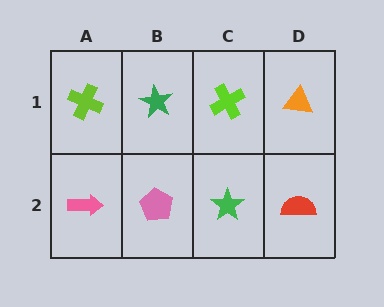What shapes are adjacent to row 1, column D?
A red semicircle (row 2, column D), a lime cross (row 1, column C).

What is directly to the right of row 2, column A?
A pink pentagon.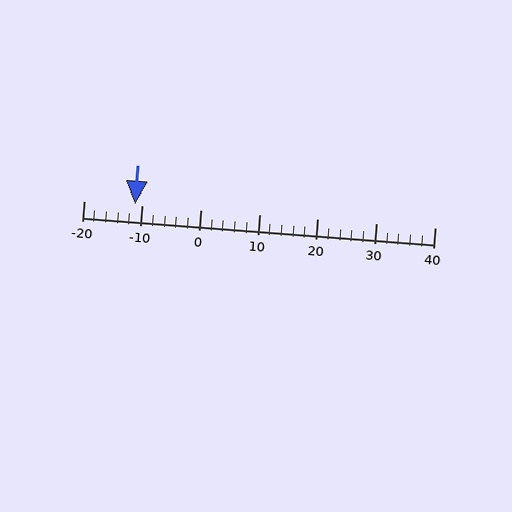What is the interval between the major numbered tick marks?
The major tick marks are spaced 10 units apart.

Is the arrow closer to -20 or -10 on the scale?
The arrow is closer to -10.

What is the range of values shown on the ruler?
The ruler shows values from -20 to 40.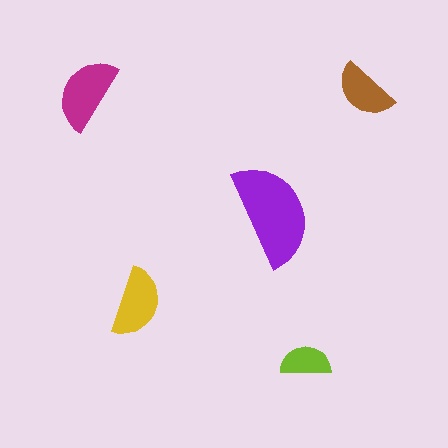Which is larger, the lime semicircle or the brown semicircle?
The brown one.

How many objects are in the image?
There are 5 objects in the image.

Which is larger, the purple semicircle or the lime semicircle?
The purple one.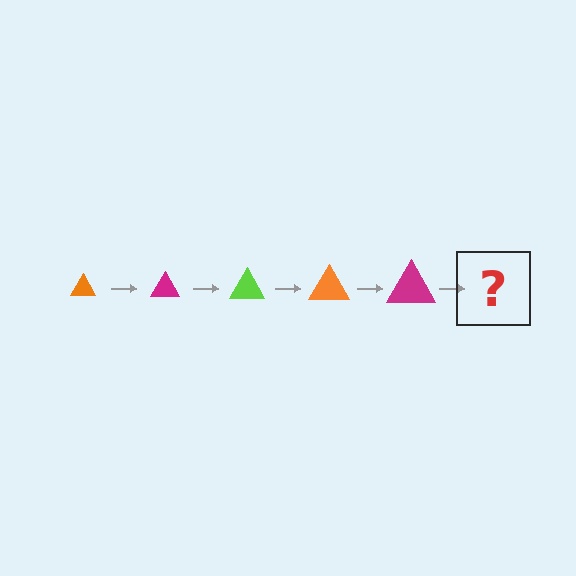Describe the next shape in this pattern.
It should be a lime triangle, larger than the previous one.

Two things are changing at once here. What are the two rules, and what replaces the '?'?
The two rules are that the triangle grows larger each step and the color cycles through orange, magenta, and lime. The '?' should be a lime triangle, larger than the previous one.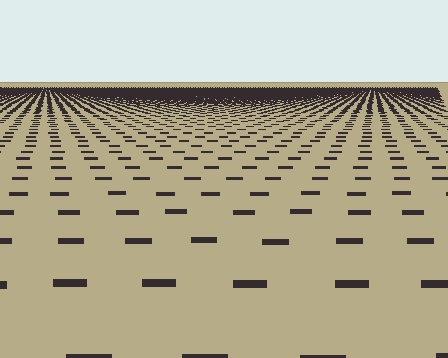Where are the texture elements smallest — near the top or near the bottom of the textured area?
Near the top.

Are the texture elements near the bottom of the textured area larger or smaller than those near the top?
Larger. Near the bottom, elements are closer to the viewer and appear at a bigger on-screen size.